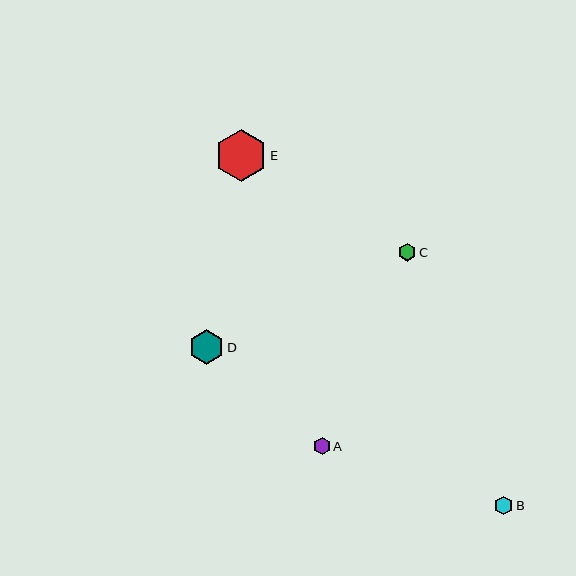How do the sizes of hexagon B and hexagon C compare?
Hexagon B and hexagon C are approximately the same size.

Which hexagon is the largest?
Hexagon E is the largest with a size of approximately 52 pixels.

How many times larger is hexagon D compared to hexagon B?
Hexagon D is approximately 1.9 times the size of hexagon B.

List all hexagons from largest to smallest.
From largest to smallest: E, D, B, C, A.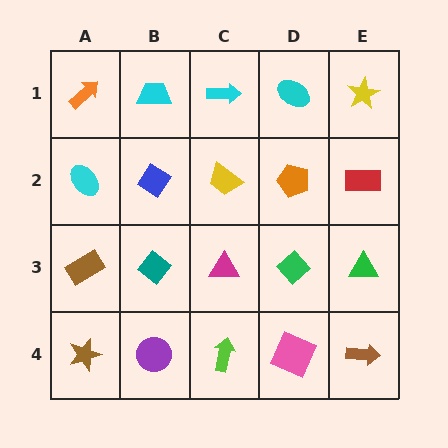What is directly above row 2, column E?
A yellow star.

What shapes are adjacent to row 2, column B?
A cyan trapezoid (row 1, column B), a teal diamond (row 3, column B), a cyan ellipse (row 2, column A), a yellow trapezoid (row 2, column C).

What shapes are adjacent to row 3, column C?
A yellow trapezoid (row 2, column C), a lime arrow (row 4, column C), a teal diamond (row 3, column B), a green diamond (row 3, column D).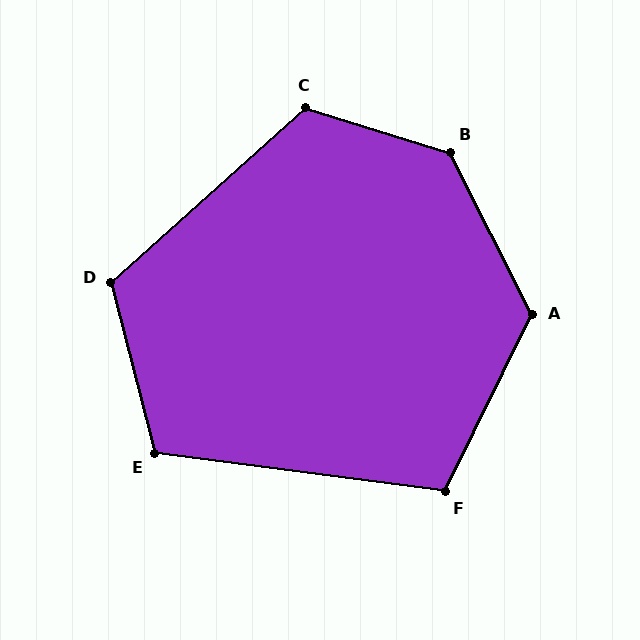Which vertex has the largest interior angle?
B, at approximately 134 degrees.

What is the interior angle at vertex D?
Approximately 117 degrees (obtuse).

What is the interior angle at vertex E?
Approximately 112 degrees (obtuse).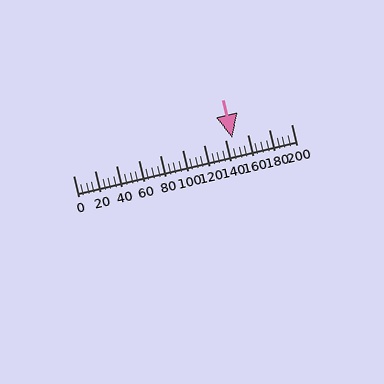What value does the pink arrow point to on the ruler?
The pink arrow points to approximately 146.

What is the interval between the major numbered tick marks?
The major tick marks are spaced 20 units apart.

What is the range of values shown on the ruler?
The ruler shows values from 0 to 200.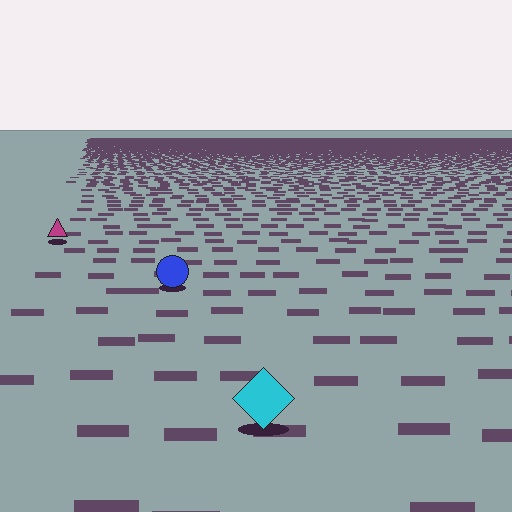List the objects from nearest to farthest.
From nearest to farthest: the cyan diamond, the blue circle, the magenta triangle.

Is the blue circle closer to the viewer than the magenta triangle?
Yes. The blue circle is closer — you can tell from the texture gradient: the ground texture is coarser near it.